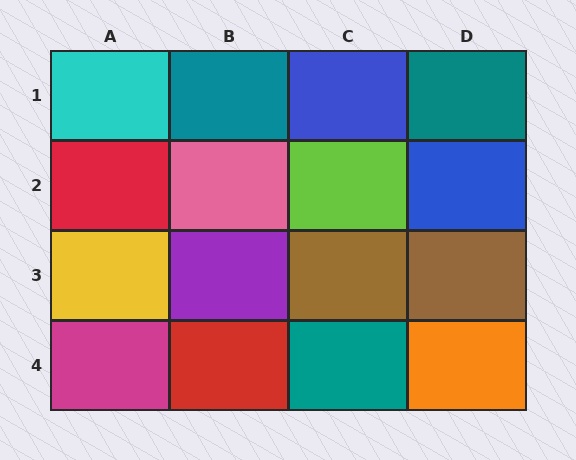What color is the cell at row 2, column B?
Pink.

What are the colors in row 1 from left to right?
Cyan, teal, blue, teal.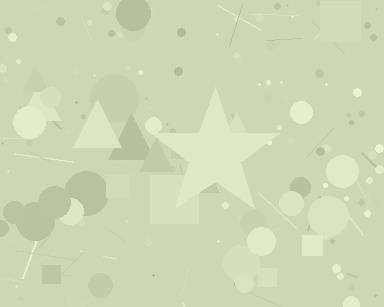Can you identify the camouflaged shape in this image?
The camouflaged shape is a star.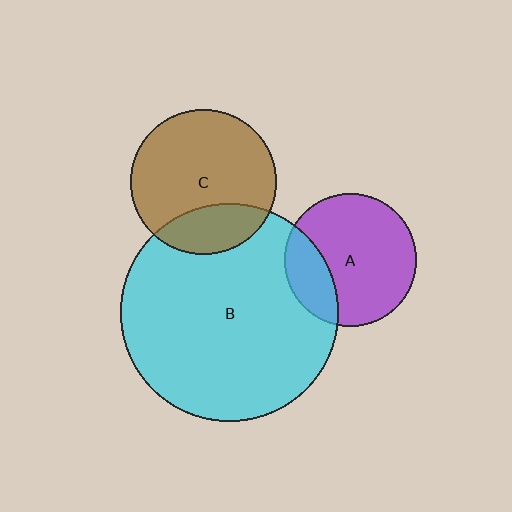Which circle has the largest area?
Circle B (cyan).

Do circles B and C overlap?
Yes.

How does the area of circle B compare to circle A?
Approximately 2.7 times.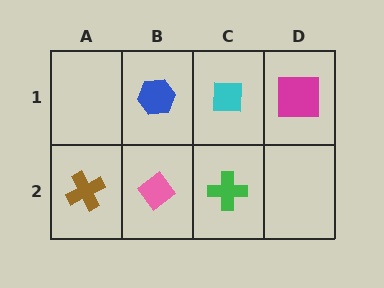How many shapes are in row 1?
3 shapes.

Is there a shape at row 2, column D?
No, that cell is empty.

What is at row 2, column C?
A green cross.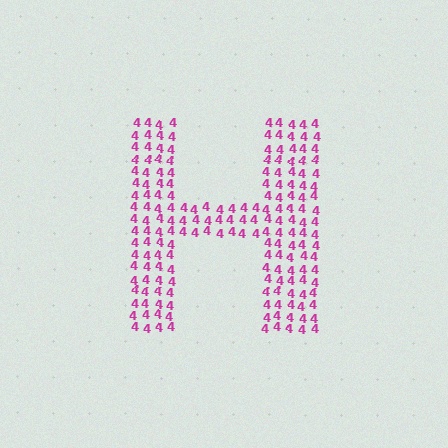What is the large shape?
The large shape is the letter H.